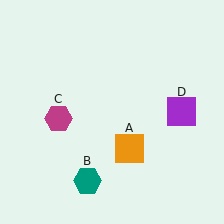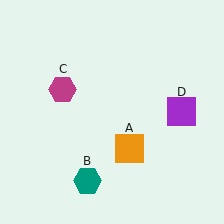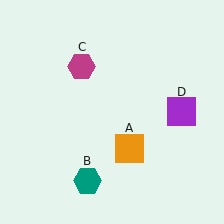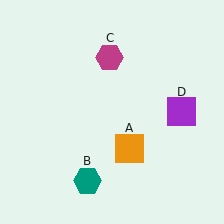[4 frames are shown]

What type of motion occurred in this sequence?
The magenta hexagon (object C) rotated clockwise around the center of the scene.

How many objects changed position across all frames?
1 object changed position: magenta hexagon (object C).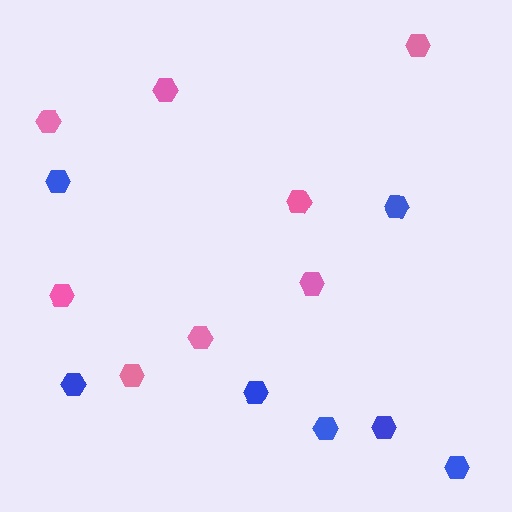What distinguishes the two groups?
There are 2 groups: one group of blue hexagons (7) and one group of pink hexagons (8).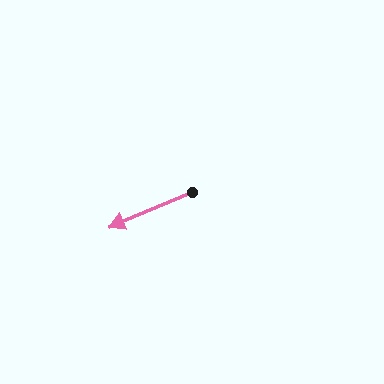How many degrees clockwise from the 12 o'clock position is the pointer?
Approximately 247 degrees.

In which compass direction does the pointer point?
Southwest.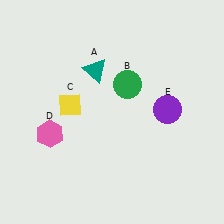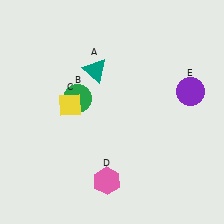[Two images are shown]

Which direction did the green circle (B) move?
The green circle (B) moved left.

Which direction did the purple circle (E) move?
The purple circle (E) moved right.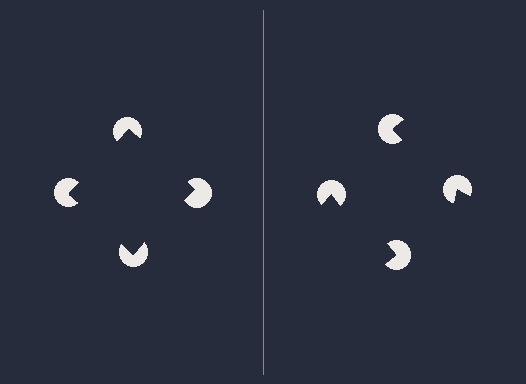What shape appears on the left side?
An illusory square.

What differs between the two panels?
The pac-man discs are positioned identically on both sides; only the wedge orientations differ. On the left they align to a square; on the right they are misaligned.